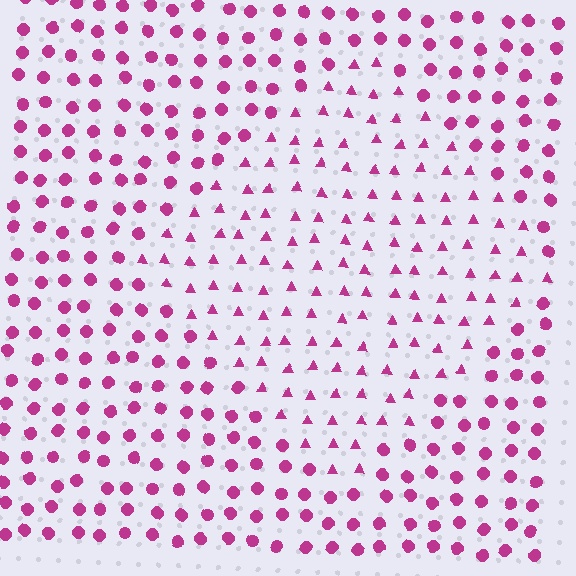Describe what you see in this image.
The image is filled with small magenta elements arranged in a uniform grid. A diamond-shaped region contains triangles, while the surrounding area contains circles. The boundary is defined purely by the change in element shape.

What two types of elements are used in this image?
The image uses triangles inside the diamond region and circles outside it.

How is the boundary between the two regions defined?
The boundary is defined by a change in element shape: triangles inside vs. circles outside. All elements share the same color and spacing.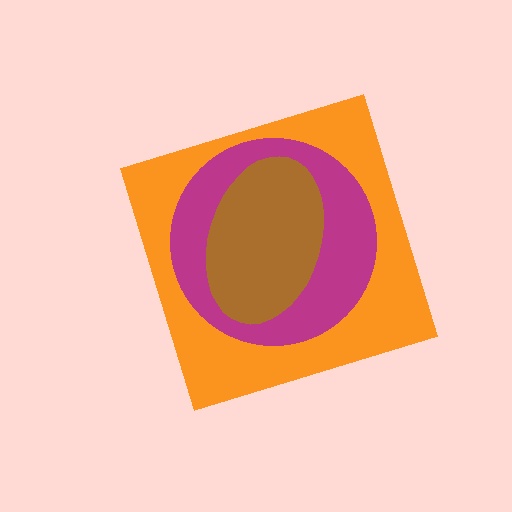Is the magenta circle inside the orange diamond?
Yes.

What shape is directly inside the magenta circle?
The brown ellipse.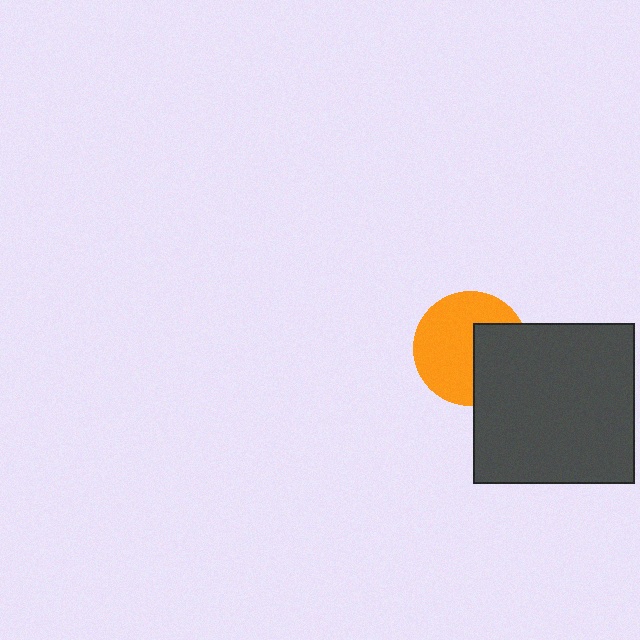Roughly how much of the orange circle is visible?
About half of it is visible (roughly 64%).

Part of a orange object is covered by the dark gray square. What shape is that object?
It is a circle.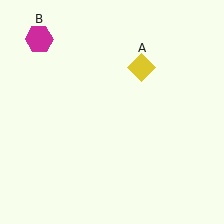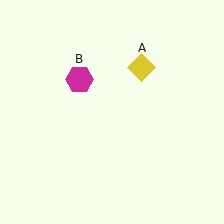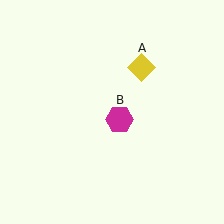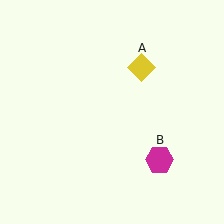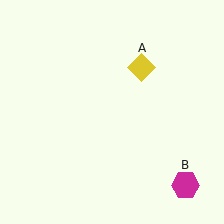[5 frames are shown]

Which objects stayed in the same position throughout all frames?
Yellow diamond (object A) remained stationary.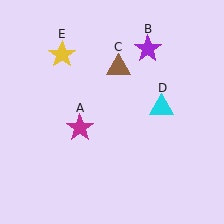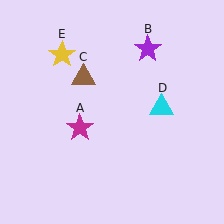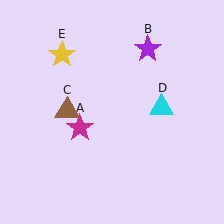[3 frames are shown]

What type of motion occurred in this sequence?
The brown triangle (object C) rotated counterclockwise around the center of the scene.